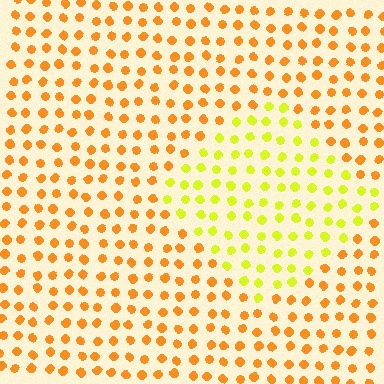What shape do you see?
I see a diamond.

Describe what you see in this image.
The image is filled with small orange elements in a uniform arrangement. A diamond-shaped region is visible where the elements are tinted to a slightly different hue, forming a subtle color boundary.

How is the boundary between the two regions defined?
The boundary is defined purely by a slight shift in hue (about 38 degrees). Spacing, size, and orientation are identical on both sides.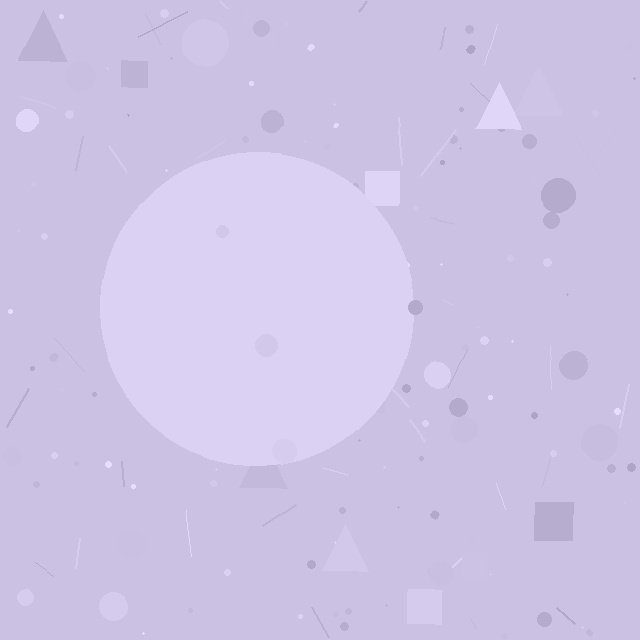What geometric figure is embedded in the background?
A circle is embedded in the background.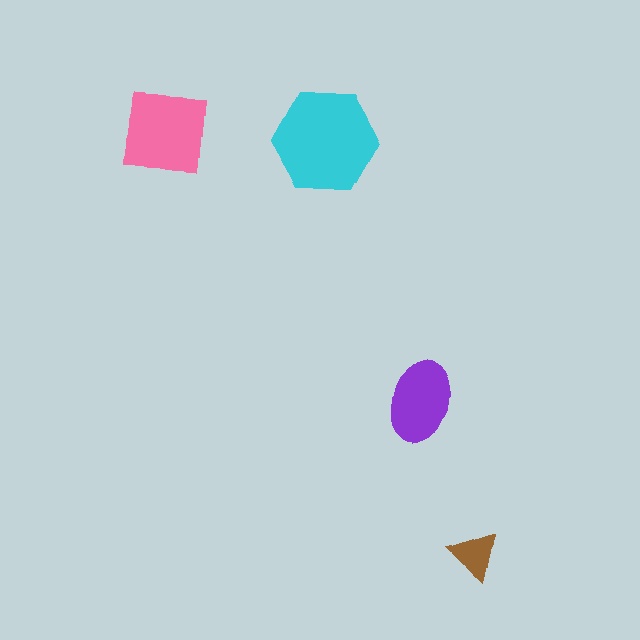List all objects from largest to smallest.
The cyan hexagon, the pink square, the purple ellipse, the brown triangle.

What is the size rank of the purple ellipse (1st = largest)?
3rd.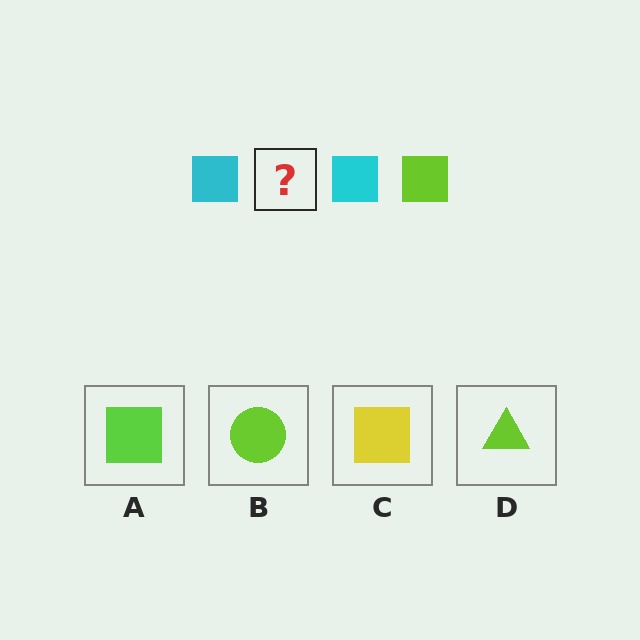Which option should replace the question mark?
Option A.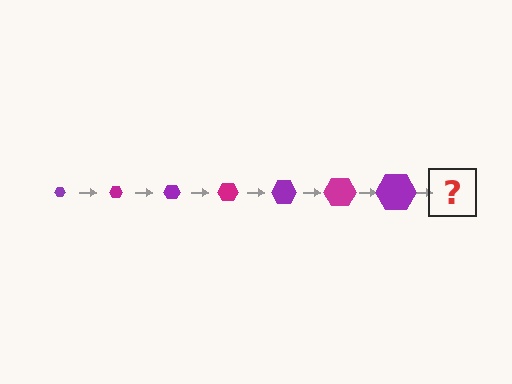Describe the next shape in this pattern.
It should be a magenta hexagon, larger than the previous one.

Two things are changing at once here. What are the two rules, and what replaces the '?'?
The two rules are that the hexagon grows larger each step and the color cycles through purple and magenta. The '?' should be a magenta hexagon, larger than the previous one.